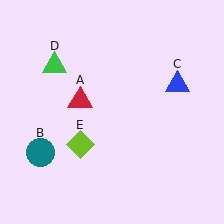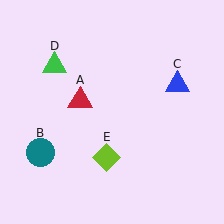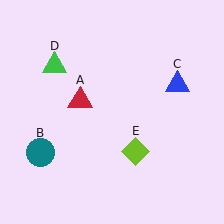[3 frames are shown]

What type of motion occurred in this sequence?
The lime diamond (object E) rotated counterclockwise around the center of the scene.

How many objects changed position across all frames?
1 object changed position: lime diamond (object E).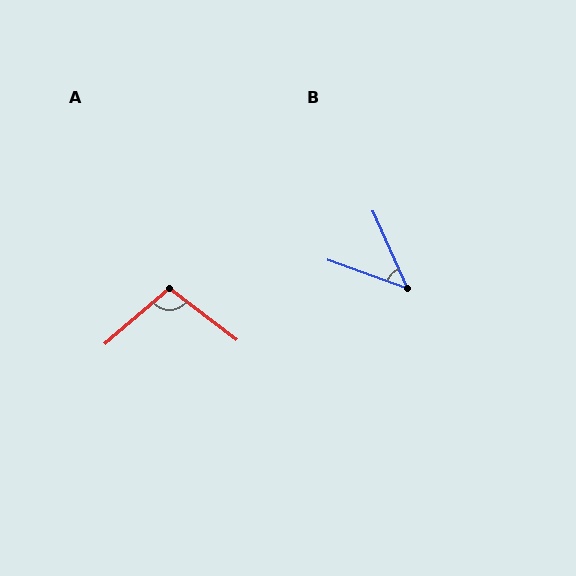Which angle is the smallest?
B, at approximately 46 degrees.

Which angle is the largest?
A, at approximately 102 degrees.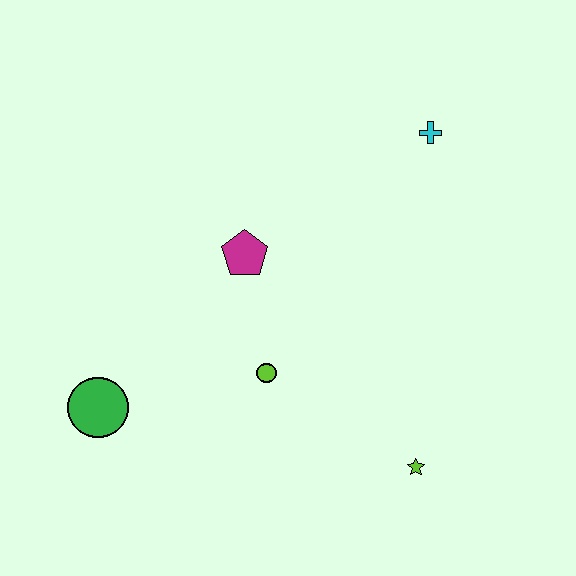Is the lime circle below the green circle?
No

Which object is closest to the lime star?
The lime circle is closest to the lime star.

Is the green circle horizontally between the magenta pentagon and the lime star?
No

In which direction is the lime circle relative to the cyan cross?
The lime circle is below the cyan cross.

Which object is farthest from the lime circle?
The cyan cross is farthest from the lime circle.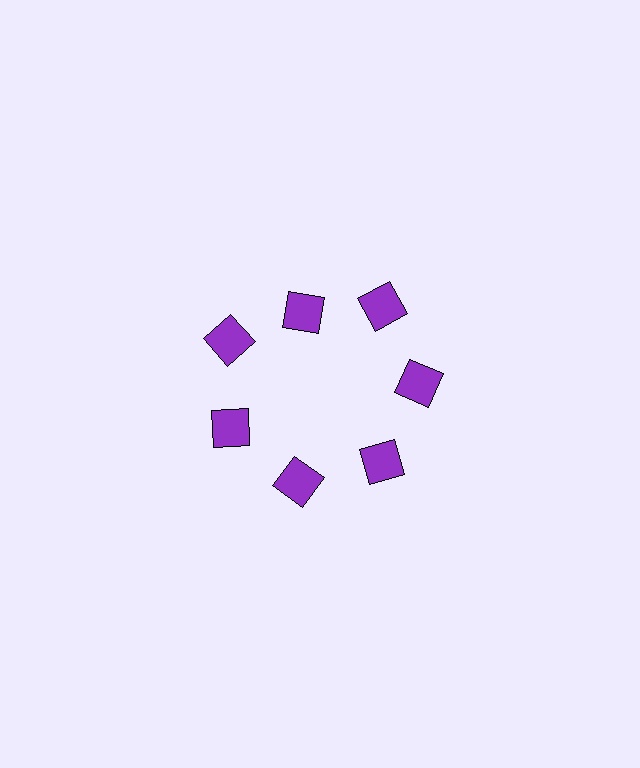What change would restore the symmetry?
The symmetry would be restored by moving it outward, back onto the ring so that all 7 squares sit at equal angles and equal distance from the center.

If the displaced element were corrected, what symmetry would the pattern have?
It would have 7-fold rotational symmetry — the pattern would map onto itself every 51 degrees.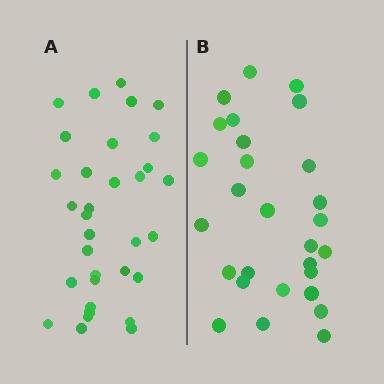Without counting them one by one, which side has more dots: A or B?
Region A (the left region) has more dots.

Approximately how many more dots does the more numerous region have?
Region A has about 5 more dots than region B.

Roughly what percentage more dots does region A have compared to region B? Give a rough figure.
About 20% more.